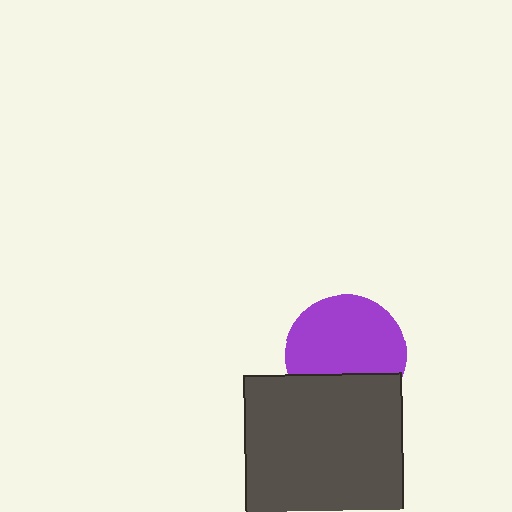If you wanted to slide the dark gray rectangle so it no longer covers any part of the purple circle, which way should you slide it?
Slide it down — that is the most direct way to separate the two shapes.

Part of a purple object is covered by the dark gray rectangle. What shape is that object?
It is a circle.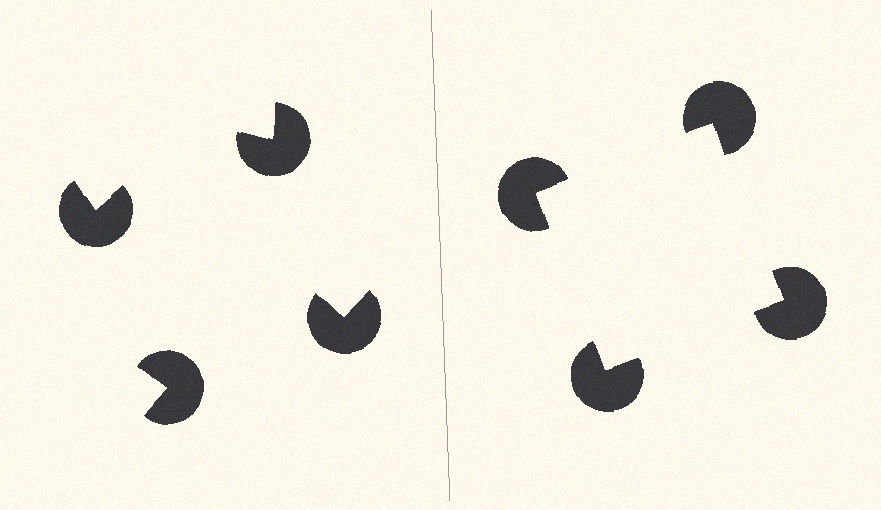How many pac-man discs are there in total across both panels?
8 — 4 on each side.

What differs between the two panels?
The pac-man discs are positioned identically on both sides; only the wedge orientations differ. On the right they align to a square; on the left they are misaligned.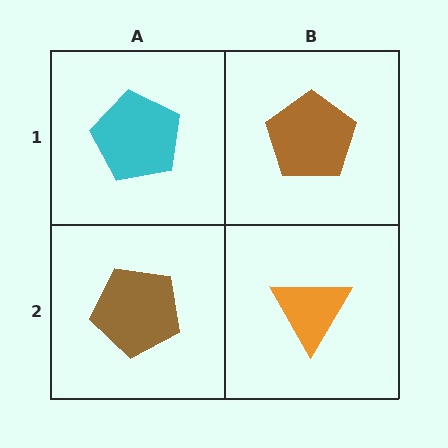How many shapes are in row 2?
2 shapes.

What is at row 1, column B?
A brown pentagon.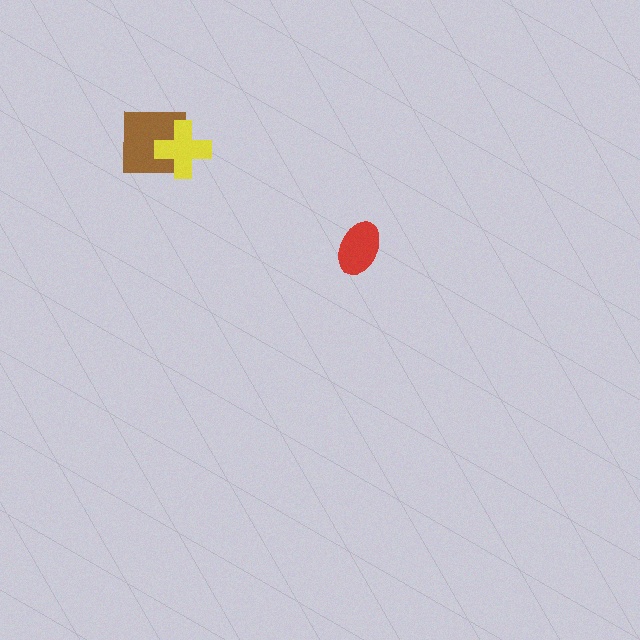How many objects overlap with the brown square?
1 object overlaps with the brown square.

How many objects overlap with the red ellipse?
0 objects overlap with the red ellipse.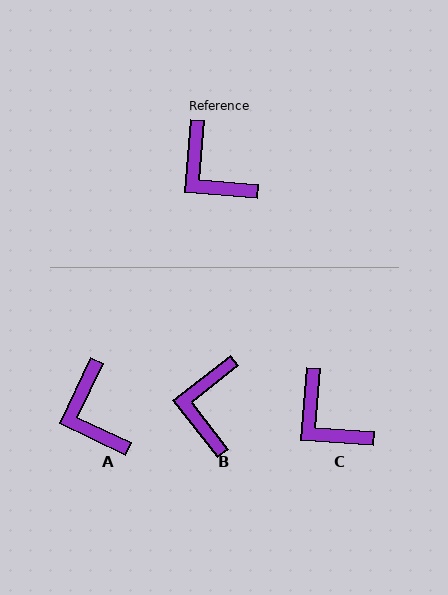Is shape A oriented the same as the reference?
No, it is off by about 21 degrees.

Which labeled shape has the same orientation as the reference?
C.